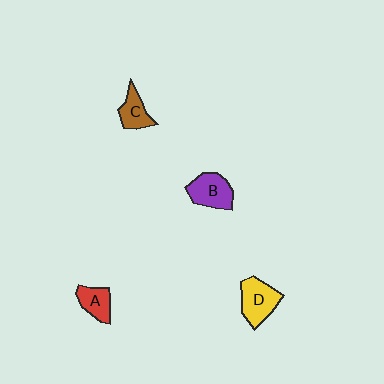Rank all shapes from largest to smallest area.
From largest to smallest: D (yellow), B (purple), C (brown), A (red).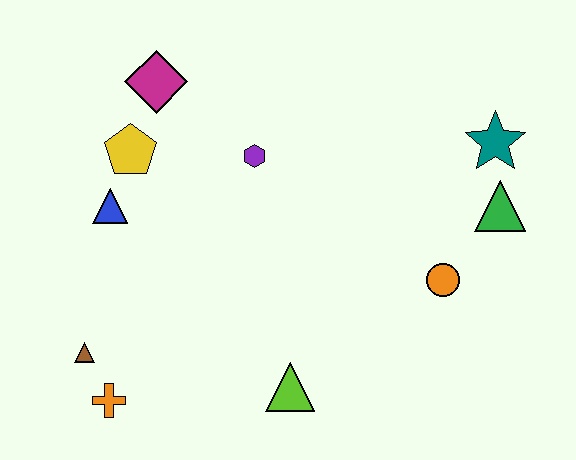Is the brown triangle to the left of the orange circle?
Yes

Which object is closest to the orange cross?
The brown triangle is closest to the orange cross.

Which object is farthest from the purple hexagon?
The orange cross is farthest from the purple hexagon.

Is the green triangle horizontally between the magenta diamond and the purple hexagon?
No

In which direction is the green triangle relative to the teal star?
The green triangle is below the teal star.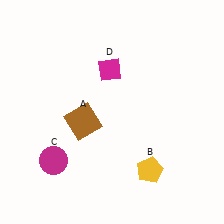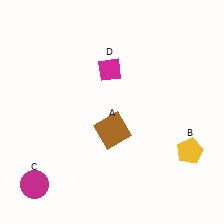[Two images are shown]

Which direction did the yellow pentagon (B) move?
The yellow pentagon (B) moved right.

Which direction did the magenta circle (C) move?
The magenta circle (C) moved down.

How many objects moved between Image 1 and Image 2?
3 objects moved between the two images.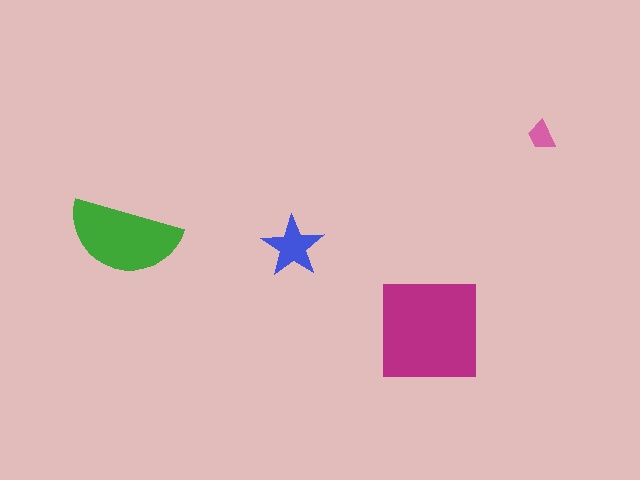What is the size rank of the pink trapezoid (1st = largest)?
4th.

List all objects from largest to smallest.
The magenta square, the green semicircle, the blue star, the pink trapezoid.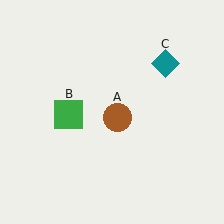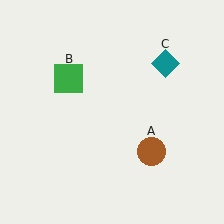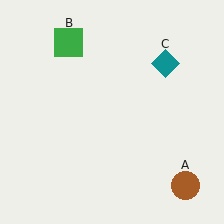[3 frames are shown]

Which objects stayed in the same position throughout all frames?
Teal diamond (object C) remained stationary.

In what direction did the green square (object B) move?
The green square (object B) moved up.